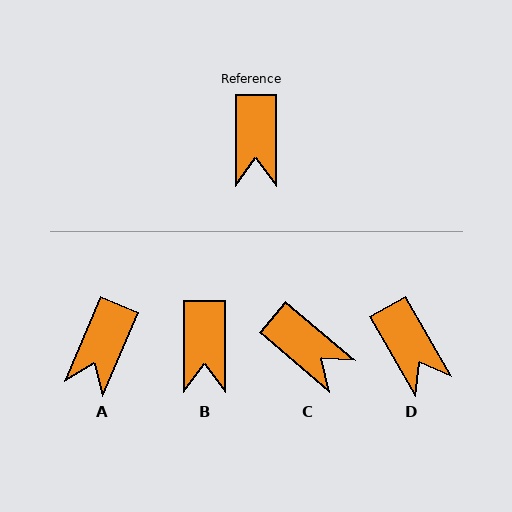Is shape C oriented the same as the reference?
No, it is off by about 50 degrees.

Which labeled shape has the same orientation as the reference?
B.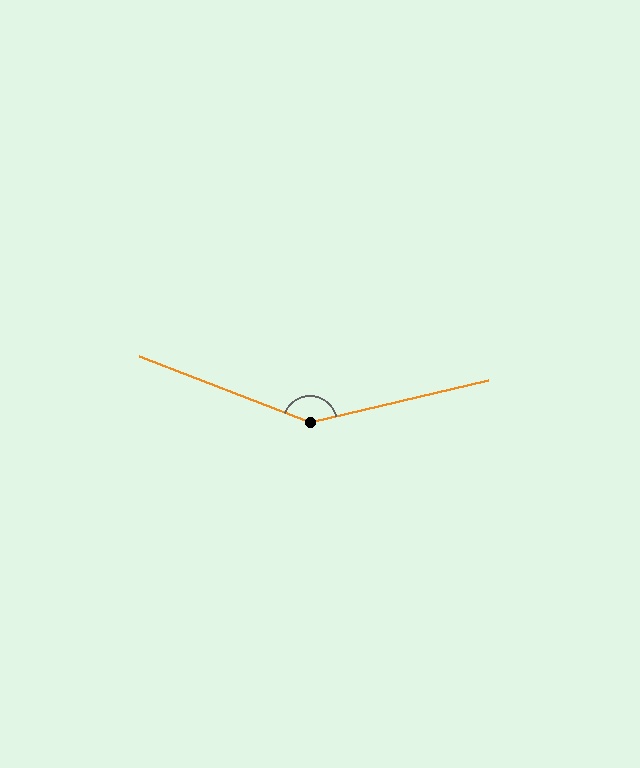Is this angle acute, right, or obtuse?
It is obtuse.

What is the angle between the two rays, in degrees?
Approximately 146 degrees.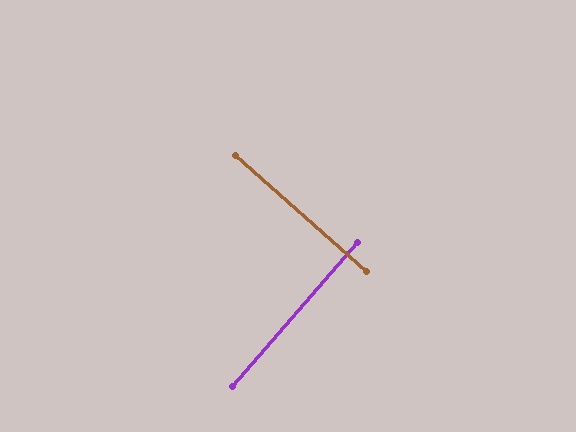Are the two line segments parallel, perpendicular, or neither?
Perpendicular — they meet at approximately 89°.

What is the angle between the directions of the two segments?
Approximately 89 degrees.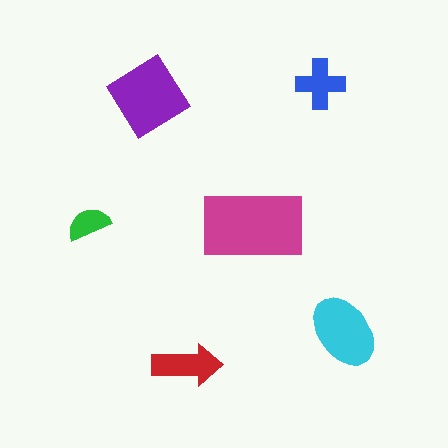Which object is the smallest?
The green semicircle.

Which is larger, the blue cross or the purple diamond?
The purple diamond.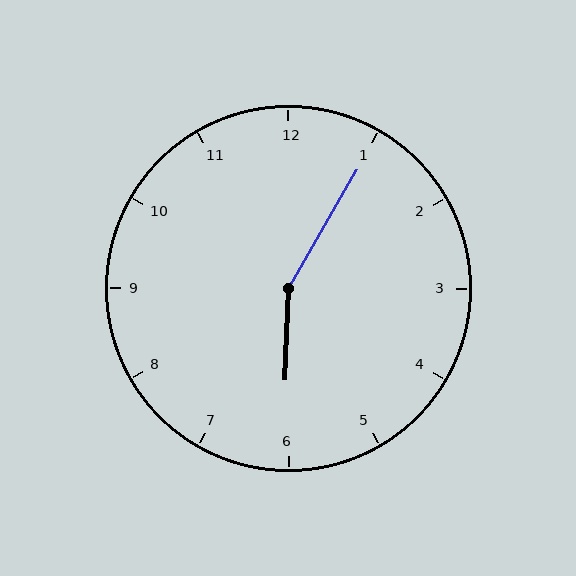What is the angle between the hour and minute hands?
Approximately 152 degrees.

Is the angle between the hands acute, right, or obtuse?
It is obtuse.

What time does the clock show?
6:05.